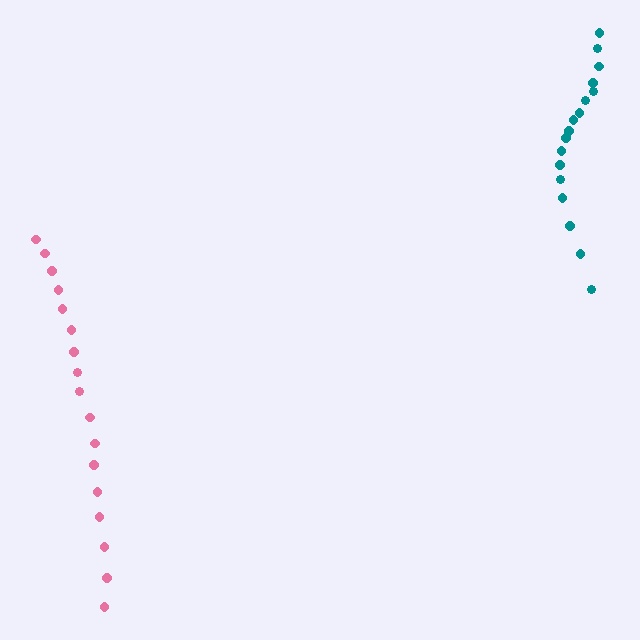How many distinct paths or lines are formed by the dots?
There are 2 distinct paths.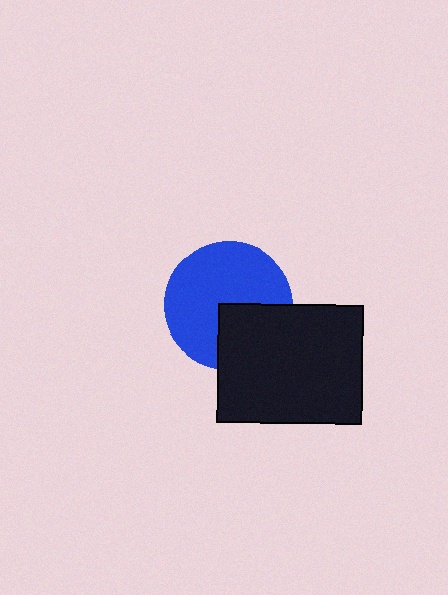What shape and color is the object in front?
The object in front is a black rectangle.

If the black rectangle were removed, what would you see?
You would see the complete blue circle.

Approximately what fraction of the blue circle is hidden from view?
Roughly 32% of the blue circle is hidden behind the black rectangle.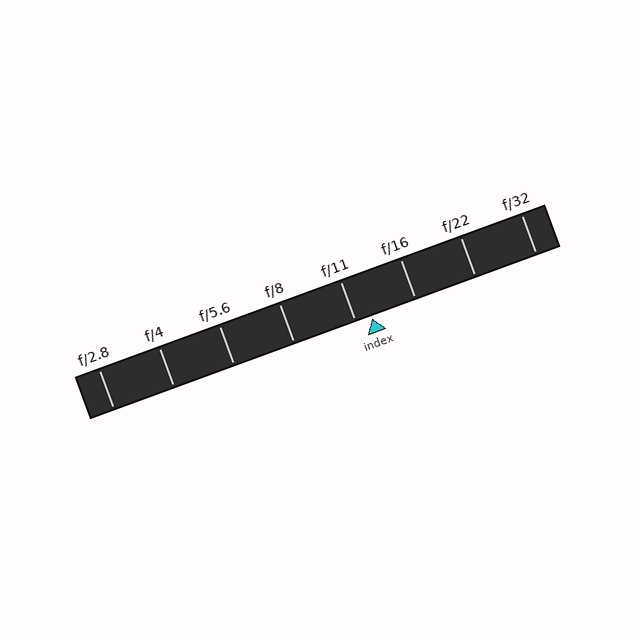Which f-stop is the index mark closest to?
The index mark is closest to f/11.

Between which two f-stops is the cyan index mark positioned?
The index mark is between f/11 and f/16.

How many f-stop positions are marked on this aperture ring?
There are 8 f-stop positions marked.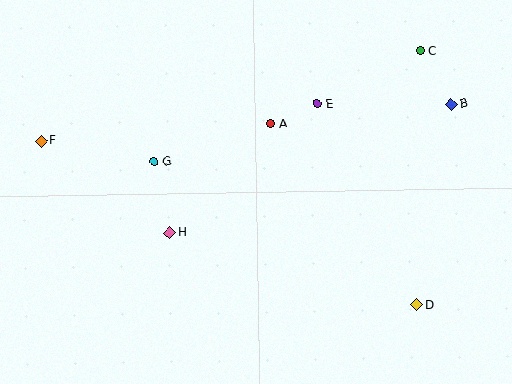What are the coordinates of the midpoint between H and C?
The midpoint between H and C is at (295, 142).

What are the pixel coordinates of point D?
Point D is at (417, 305).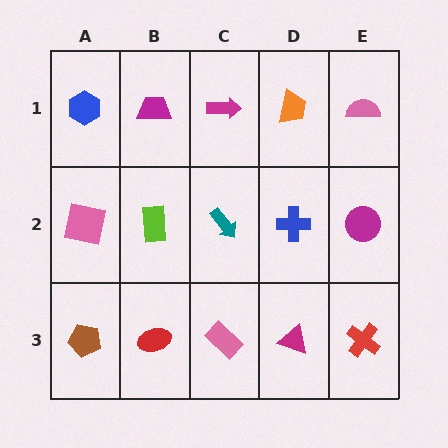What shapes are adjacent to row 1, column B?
A lime rectangle (row 2, column B), a blue hexagon (row 1, column A), a magenta arrow (row 1, column C).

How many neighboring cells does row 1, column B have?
3.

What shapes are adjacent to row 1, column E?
A magenta circle (row 2, column E), an orange trapezoid (row 1, column D).